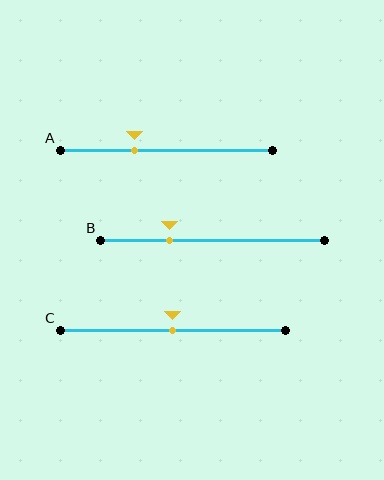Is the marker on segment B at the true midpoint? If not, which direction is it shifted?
No, the marker on segment B is shifted to the left by about 19% of the segment length.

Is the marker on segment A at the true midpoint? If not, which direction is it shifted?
No, the marker on segment A is shifted to the left by about 15% of the segment length.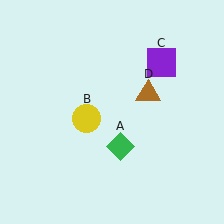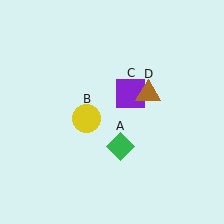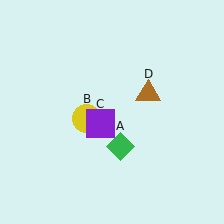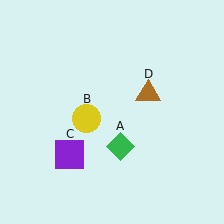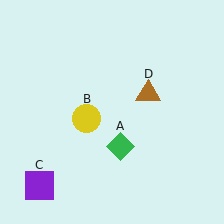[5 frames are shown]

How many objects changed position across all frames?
1 object changed position: purple square (object C).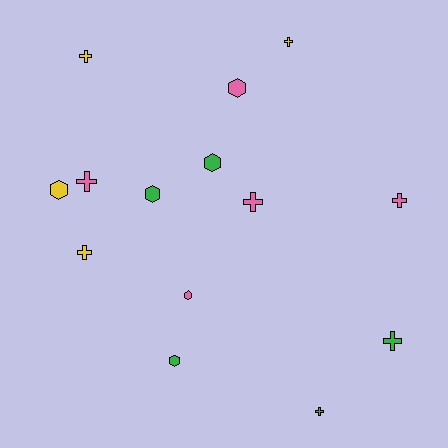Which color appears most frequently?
Green, with 5 objects.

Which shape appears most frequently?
Cross, with 8 objects.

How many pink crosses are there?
There are 3 pink crosses.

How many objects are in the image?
There are 14 objects.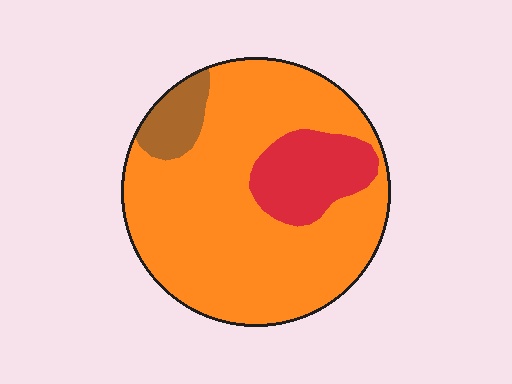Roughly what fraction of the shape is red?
Red takes up about one sixth (1/6) of the shape.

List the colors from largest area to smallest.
From largest to smallest: orange, red, brown.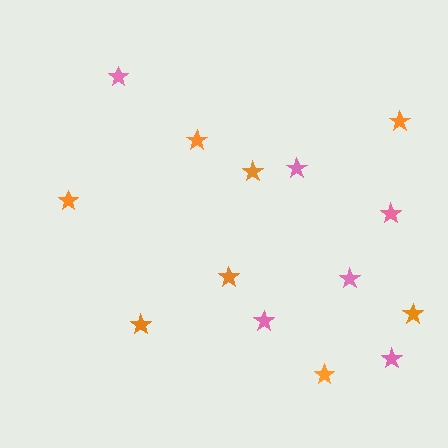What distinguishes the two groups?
There are 2 groups: one group of pink stars (6) and one group of orange stars (8).